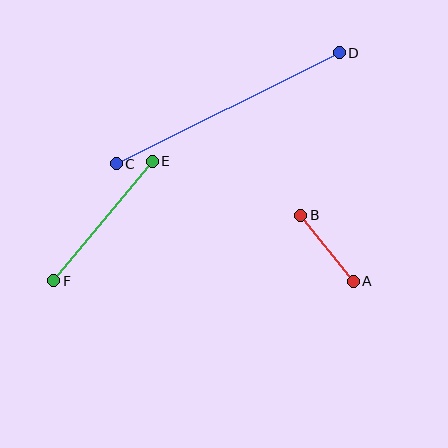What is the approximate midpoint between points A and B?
The midpoint is at approximately (327, 248) pixels.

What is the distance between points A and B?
The distance is approximately 85 pixels.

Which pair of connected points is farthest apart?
Points C and D are farthest apart.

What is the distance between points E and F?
The distance is approximately 155 pixels.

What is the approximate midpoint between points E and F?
The midpoint is at approximately (103, 221) pixels.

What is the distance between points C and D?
The distance is approximately 249 pixels.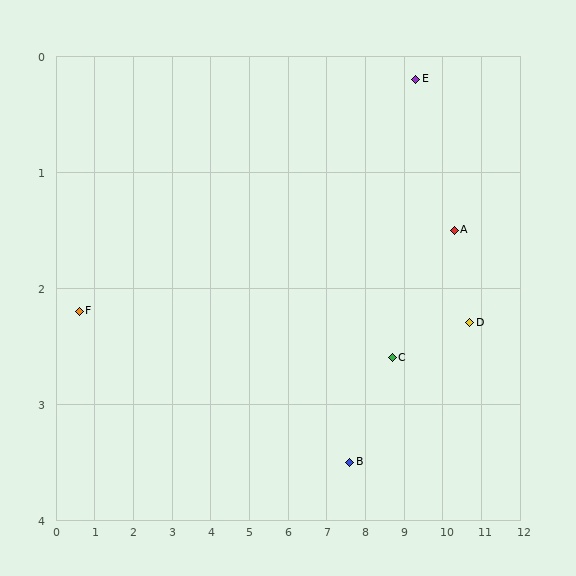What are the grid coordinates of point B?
Point B is at approximately (7.6, 3.5).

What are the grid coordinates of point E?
Point E is at approximately (9.3, 0.2).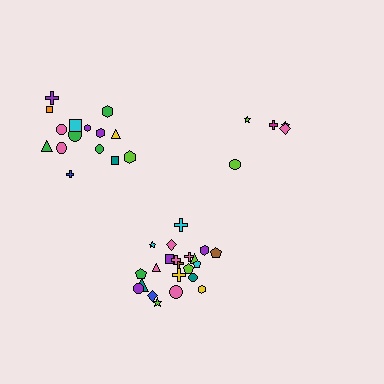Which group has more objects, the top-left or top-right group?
The top-left group.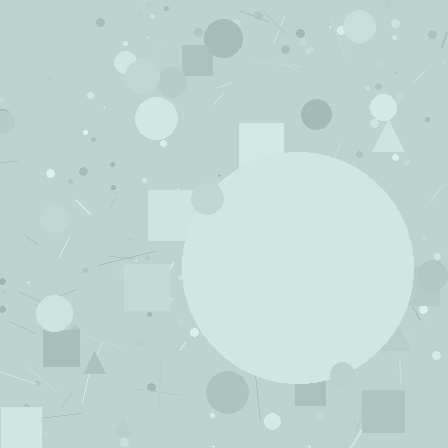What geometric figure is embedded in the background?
A circle is embedded in the background.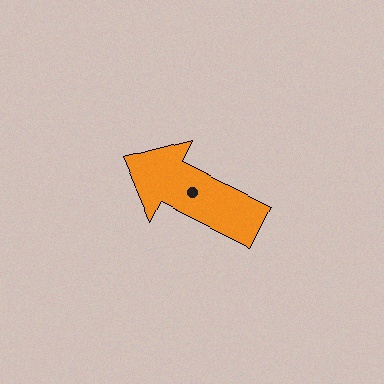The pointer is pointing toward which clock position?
Roughly 10 o'clock.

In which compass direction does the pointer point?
Northwest.